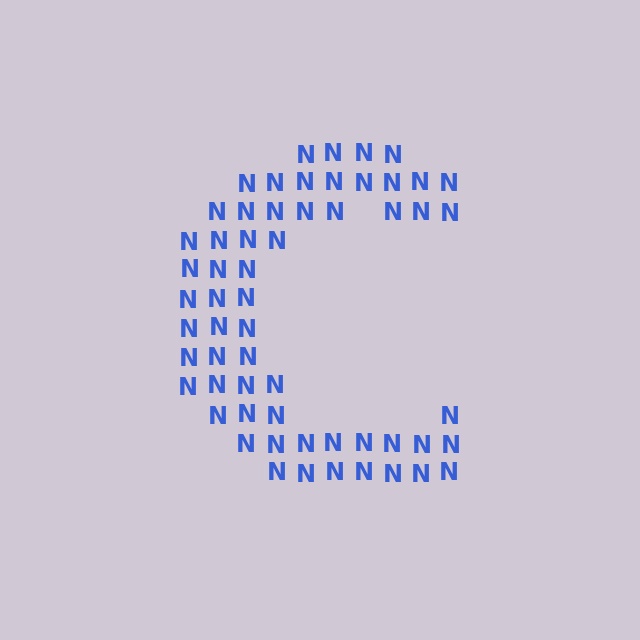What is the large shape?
The large shape is the letter C.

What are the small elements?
The small elements are letter N's.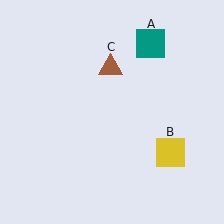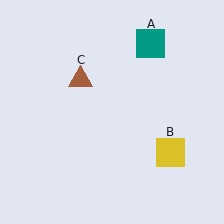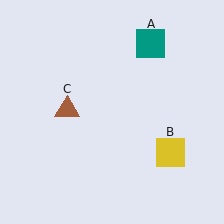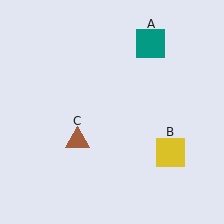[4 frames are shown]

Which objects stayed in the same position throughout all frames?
Teal square (object A) and yellow square (object B) remained stationary.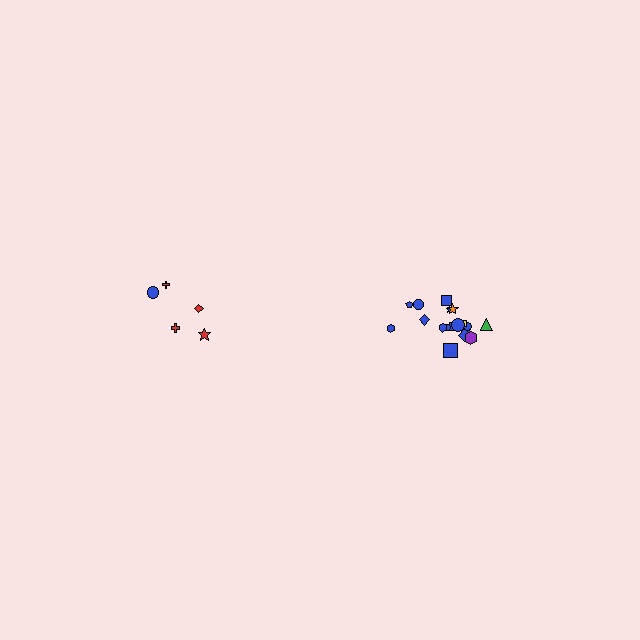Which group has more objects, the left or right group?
The right group.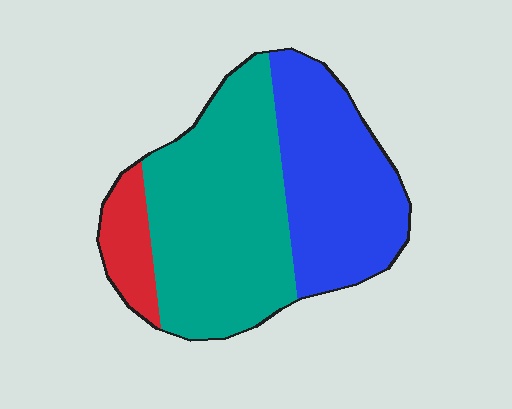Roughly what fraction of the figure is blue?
Blue takes up between a quarter and a half of the figure.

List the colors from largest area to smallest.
From largest to smallest: teal, blue, red.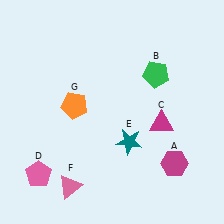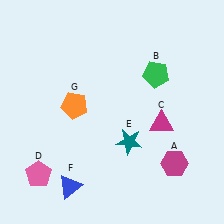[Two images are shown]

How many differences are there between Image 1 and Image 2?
There is 1 difference between the two images.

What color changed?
The triangle (F) changed from pink in Image 1 to blue in Image 2.